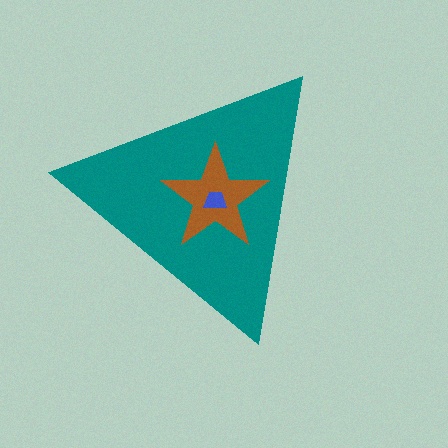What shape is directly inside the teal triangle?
The brown star.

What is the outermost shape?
The teal triangle.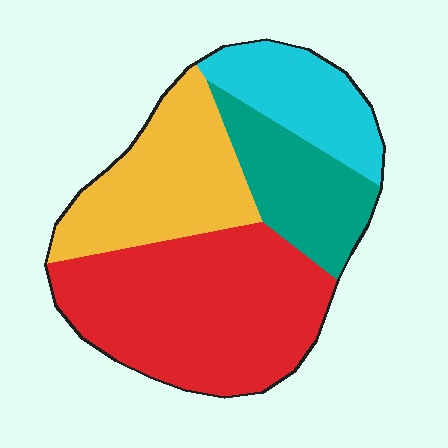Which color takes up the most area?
Red, at roughly 40%.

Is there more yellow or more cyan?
Yellow.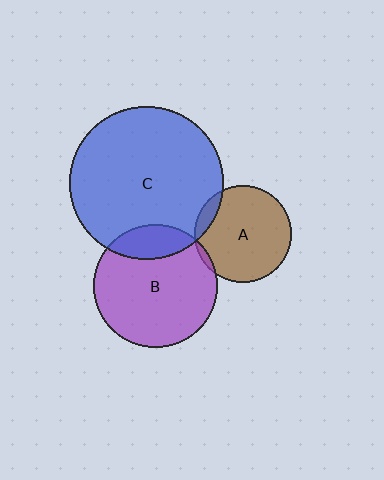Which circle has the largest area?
Circle C (blue).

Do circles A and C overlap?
Yes.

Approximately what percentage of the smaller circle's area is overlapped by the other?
Approximately 10%.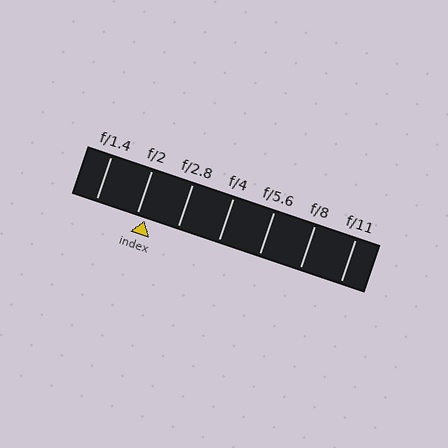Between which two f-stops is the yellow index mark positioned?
The index mark is between f/2 and f/2.8.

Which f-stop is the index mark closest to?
The index mark is closest to f/2.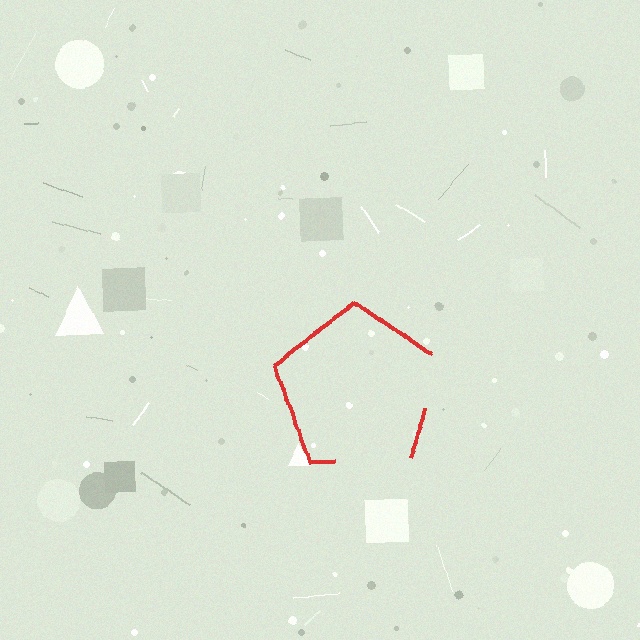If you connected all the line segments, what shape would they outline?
They would outline a pentagon.